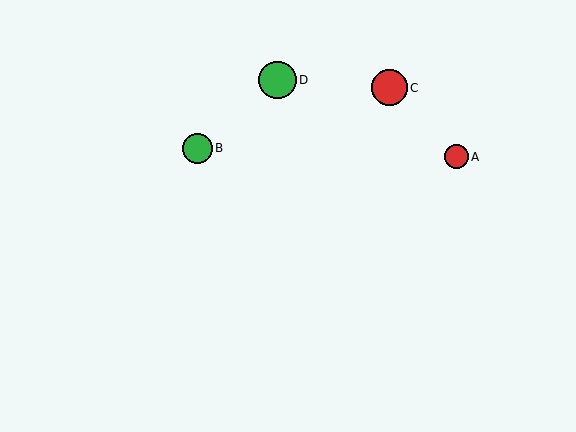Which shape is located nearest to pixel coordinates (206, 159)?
The green circle (labeled B) at (197, 148) is nearest to that location.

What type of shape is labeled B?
Shape B is a green circle.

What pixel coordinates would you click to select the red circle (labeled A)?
Click at (457, 157) to select the red circle A.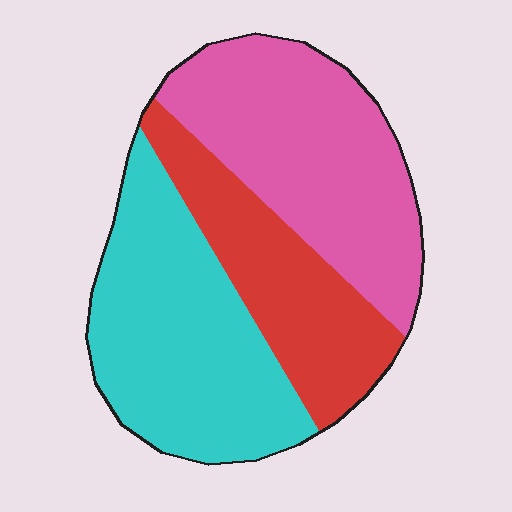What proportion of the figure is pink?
Pink takes up about three eighths (3/8) of the figure.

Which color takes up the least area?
Red, at roughly 25%.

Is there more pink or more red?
Pink.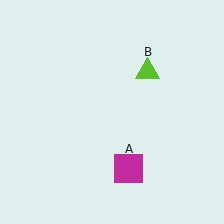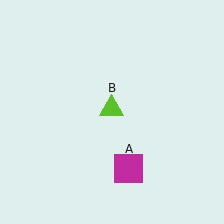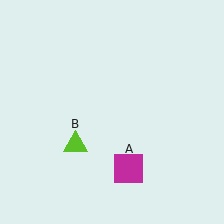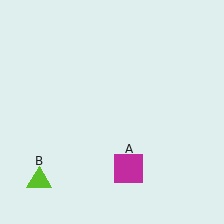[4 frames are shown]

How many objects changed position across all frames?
1 object changed position: lime triangle (object B).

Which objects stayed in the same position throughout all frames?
Magenta square (object A) remained stationary.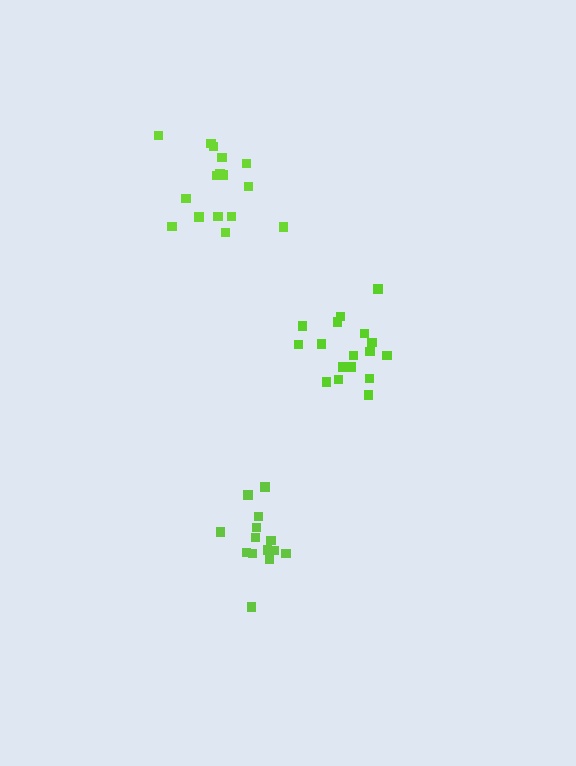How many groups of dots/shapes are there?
There are 3 groups.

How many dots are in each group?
Group 1: 17 dots, Group 2: 14 dots, Group 3: 16 dots (47 total).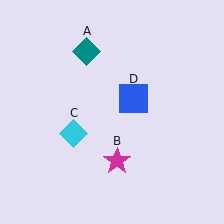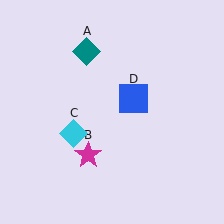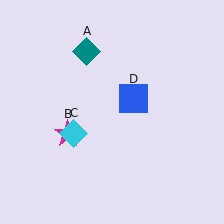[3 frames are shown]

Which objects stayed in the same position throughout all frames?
Teal diamond (object A) and cyan diamond (object C) and blue square (object D) remained stationary.